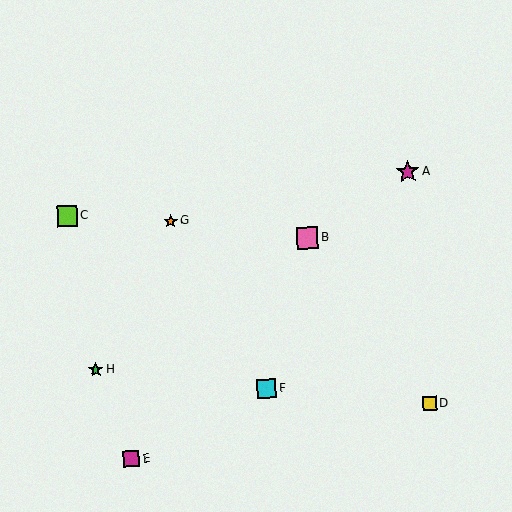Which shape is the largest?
The magenta star (labeled A) is the largest.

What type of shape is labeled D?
Shape D is a yellow square.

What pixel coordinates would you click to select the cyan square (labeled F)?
Click at (267, 389) to select the cyan square F.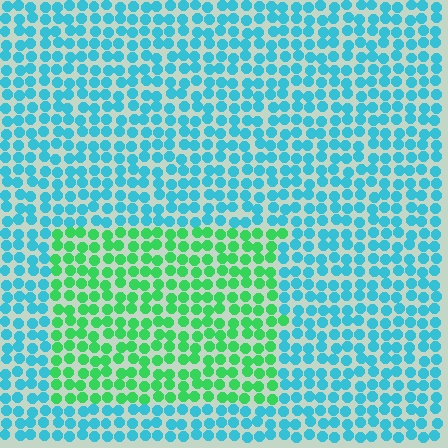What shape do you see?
I see a rectangle.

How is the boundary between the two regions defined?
The boundary is defined purely by a slight shift in hue (about 54 degrees). Spacing, size, and orientation are identical on both sides.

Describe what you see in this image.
The image is filled with small cyan elements in a uniform arrangement. A rectangle-shaped region is visible where the elements are tinted to a slightly different hue, forming a subtle color boundary.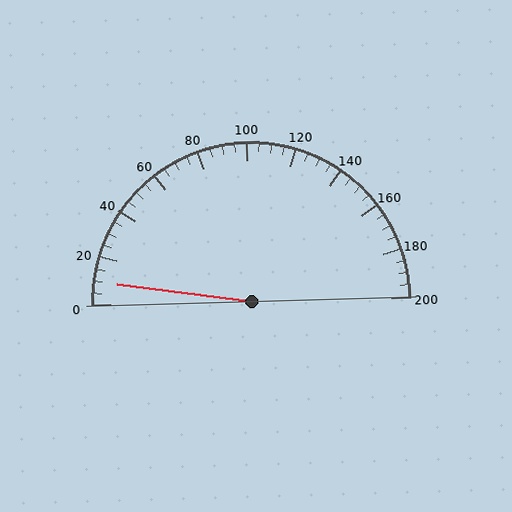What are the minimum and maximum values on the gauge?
The gauge ranges from 0 to 200.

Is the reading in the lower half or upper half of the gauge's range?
The reading is in the lower half of the range (0 to 200).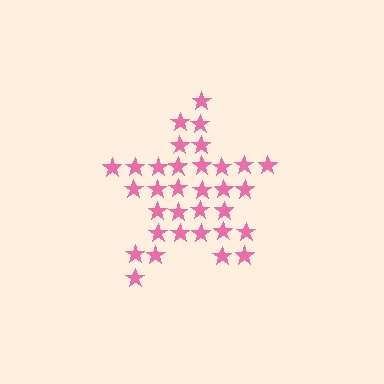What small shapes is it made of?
It is made of small stars.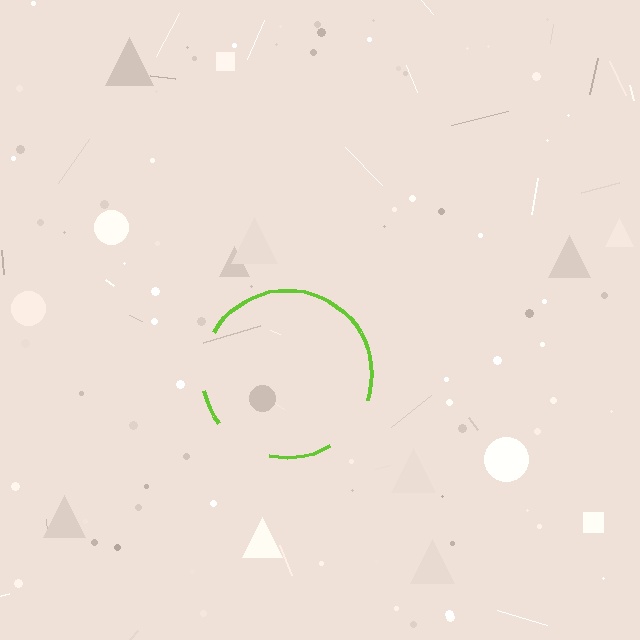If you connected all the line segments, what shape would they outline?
They would outline a circle.